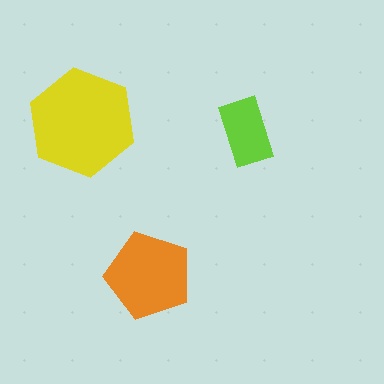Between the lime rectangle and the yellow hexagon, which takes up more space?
The yellow hexagon.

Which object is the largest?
The yellow hexagon.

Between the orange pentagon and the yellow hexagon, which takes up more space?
The yellow hexagon.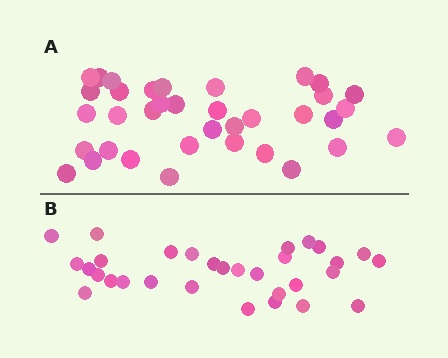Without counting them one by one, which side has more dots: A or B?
Region A (the top region) has more dots.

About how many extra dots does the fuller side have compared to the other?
Region A has about 5 more dots than region B.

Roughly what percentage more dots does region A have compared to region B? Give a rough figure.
About 15% more.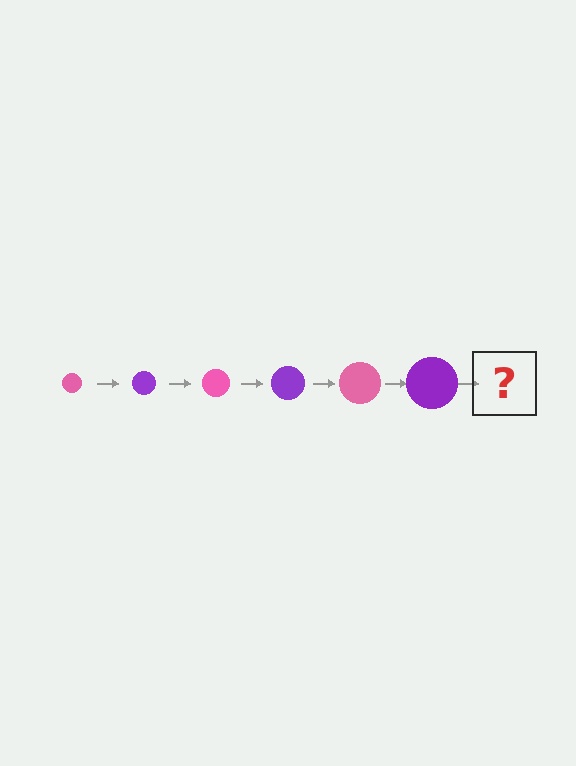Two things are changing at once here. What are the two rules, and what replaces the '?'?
The two rules are that the circle grows larger each step and the color cycles through pink and purple. The '?' should be a pink circle, larger than the previous one.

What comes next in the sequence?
The next element should be a pink circle, larger than the previous one.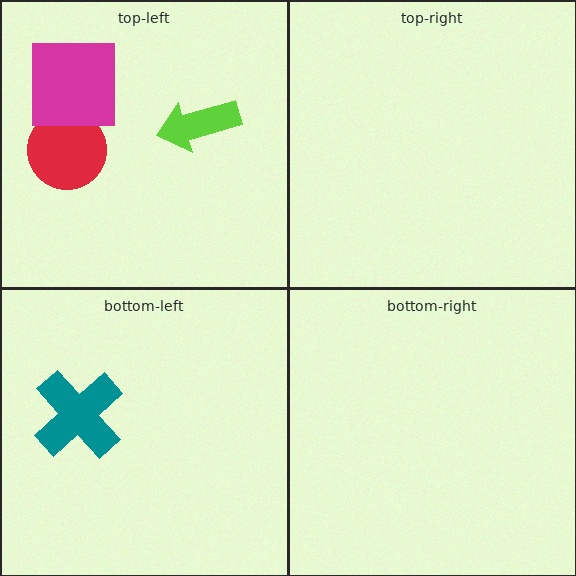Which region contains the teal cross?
The bottom-left region.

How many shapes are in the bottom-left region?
1.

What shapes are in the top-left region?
The red circle, the magenta square, the lime arrow.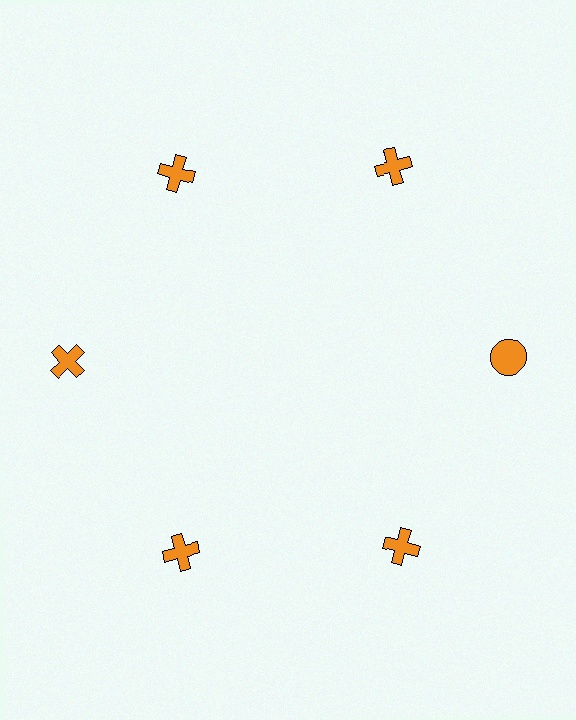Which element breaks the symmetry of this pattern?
The orange circle at roughly the 3 o'clock position breaks the symmetry. All other shapes are orange crosses.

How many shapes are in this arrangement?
There are 6 shapes arranged in a ring pattern.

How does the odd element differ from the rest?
It has a different shape: circle instead of cross.